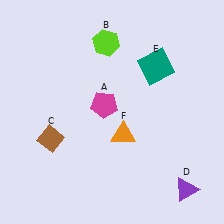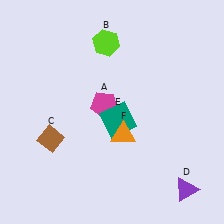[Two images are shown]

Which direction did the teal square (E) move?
The teal square (E) moved down.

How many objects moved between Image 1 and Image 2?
1 object moved between the two images.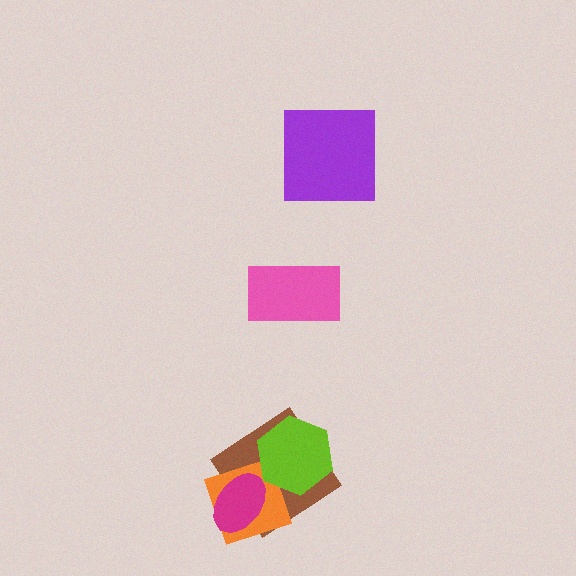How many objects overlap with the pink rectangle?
0 objects overlap with the pink rectangle.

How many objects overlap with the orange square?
3 objects overlap with the orange square.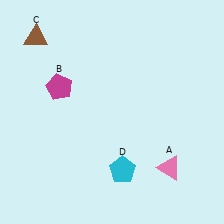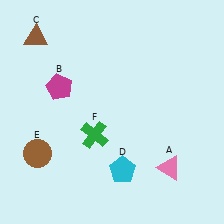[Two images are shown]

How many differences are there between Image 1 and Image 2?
There are 2 differences between the two images.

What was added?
A brown circle (E), a green cross (F) were added in Image 2.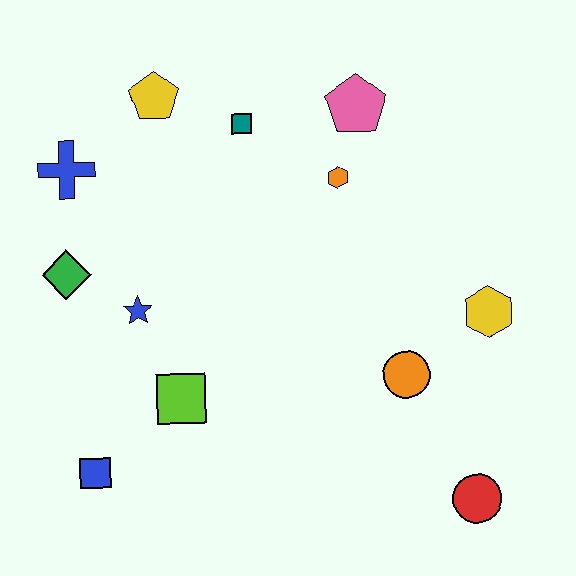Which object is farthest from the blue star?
The red circle is farthest from the blue star.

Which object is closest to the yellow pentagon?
The teal square is closest to the yellow pentagon.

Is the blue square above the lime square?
No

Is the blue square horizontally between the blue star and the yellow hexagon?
No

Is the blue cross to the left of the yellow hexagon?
Yes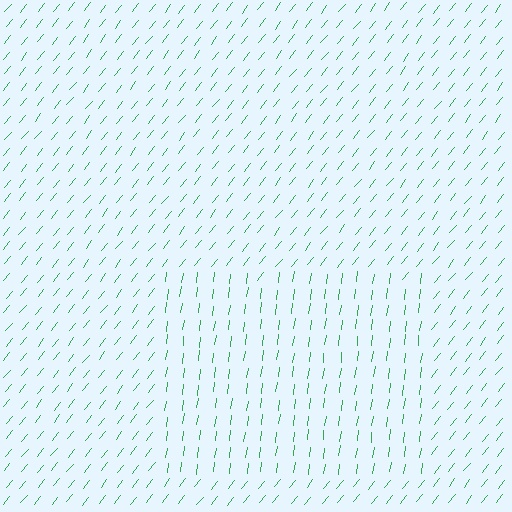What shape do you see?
I see a rectangle.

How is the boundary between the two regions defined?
The boundary is defined purely by a change in line orientation (approximately 31 degrees difference). All lines are the same color and thickness.